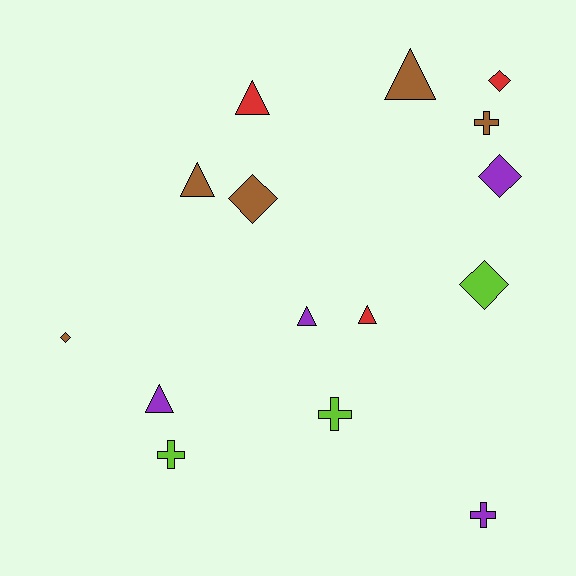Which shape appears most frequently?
Triangle, with 6 objects.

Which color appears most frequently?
Brown, with 5 objects.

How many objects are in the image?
There are 15 objects.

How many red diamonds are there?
There is 1 red diamond.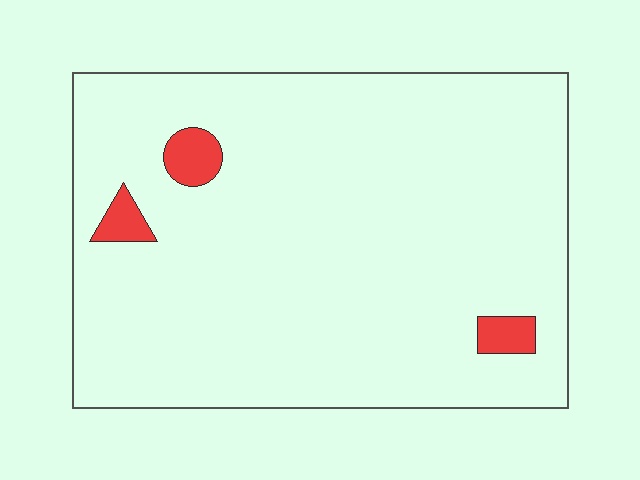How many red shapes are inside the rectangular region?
3.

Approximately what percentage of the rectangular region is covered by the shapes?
Approximately 5%.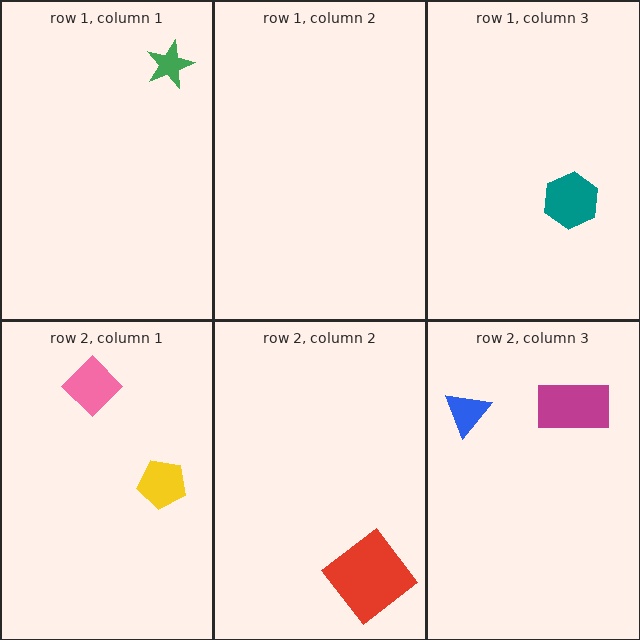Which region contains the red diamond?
The row 2, column 2 region.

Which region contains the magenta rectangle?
The row 2, column 3 region.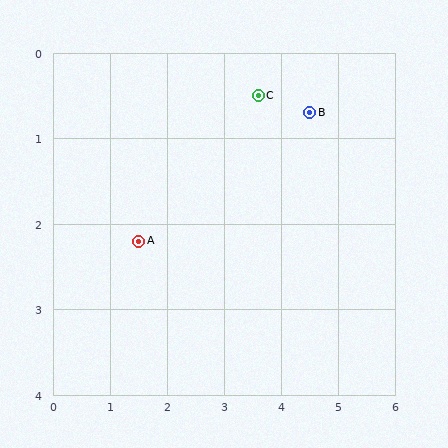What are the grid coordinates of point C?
Point C is at approximately (3.6, 0.5).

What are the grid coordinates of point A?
Point A is at approximately (1.5, 2.2).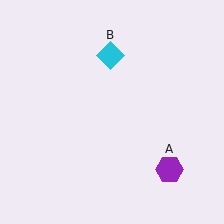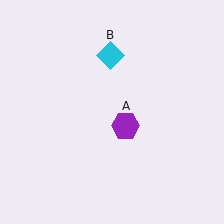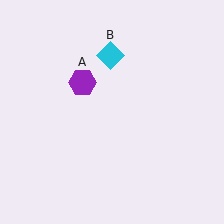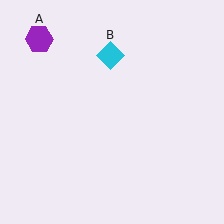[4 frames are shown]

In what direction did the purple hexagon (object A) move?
The purple hexagon (object A) moved up and to the left.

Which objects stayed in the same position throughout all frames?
Cyan diamond (object B) remained stationary.